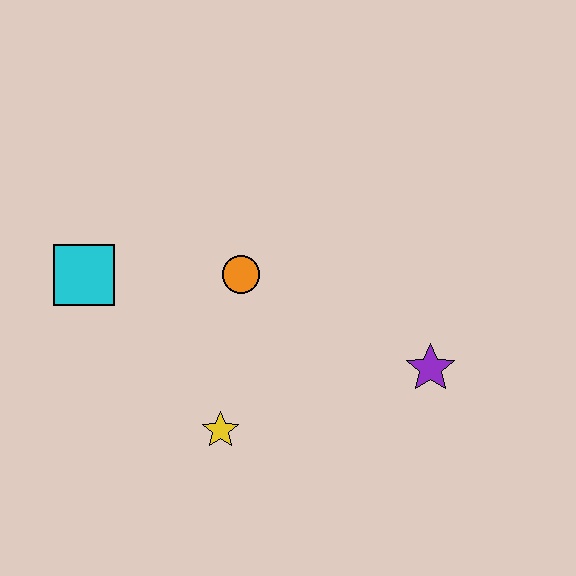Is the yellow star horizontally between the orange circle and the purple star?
No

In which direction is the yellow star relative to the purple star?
The yellow star is to the left of the purple star.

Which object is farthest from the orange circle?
The purple star is farthest from the orange circle.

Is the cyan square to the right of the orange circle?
No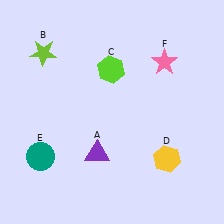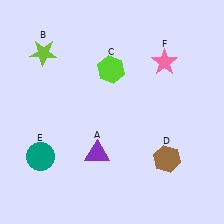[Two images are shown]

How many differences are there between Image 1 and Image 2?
There is 1 difference between the two images.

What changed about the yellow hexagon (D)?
In Image 1, D is yellow. In Image 2, it changed to brown.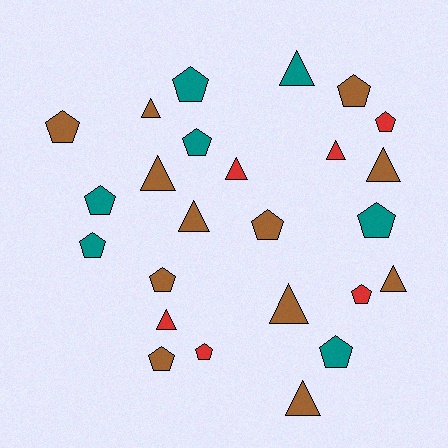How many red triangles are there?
There are 3 red triangles.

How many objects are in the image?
There are 25 objects.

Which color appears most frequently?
Brown, with 12 objects.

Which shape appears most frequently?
Pentagon, with 14 objects.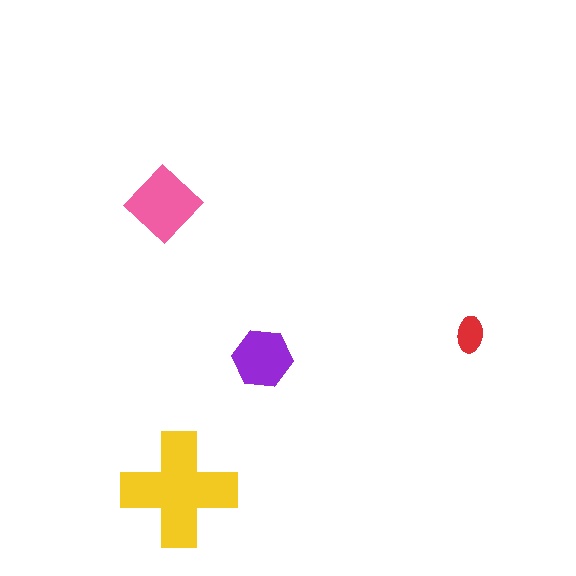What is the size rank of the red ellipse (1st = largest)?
4th.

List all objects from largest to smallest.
The yellow cross, the pink diamond, the purple hexagon, the red ellipse.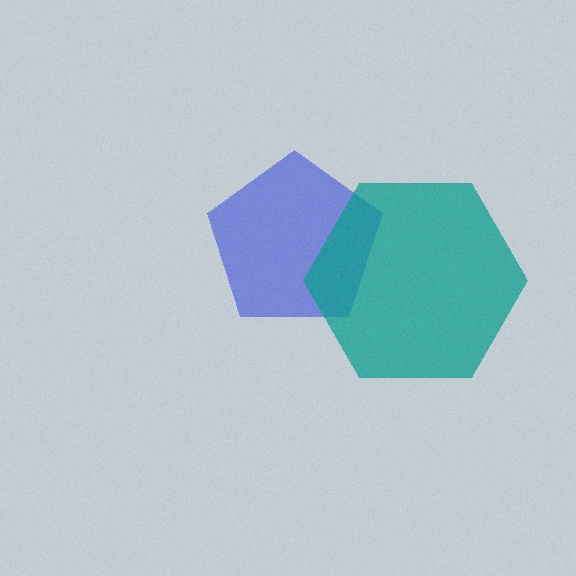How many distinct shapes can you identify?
There are 2 distinct shapes: a blue pentagon, a teal hexagon.